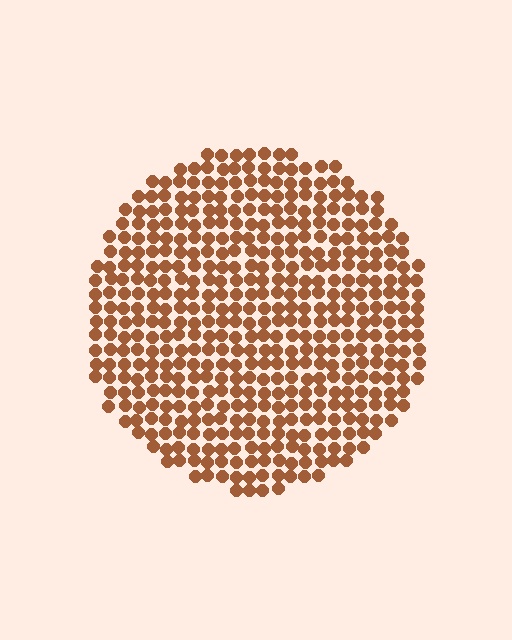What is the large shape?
The large shape is a circle.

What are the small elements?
The small elements are circles.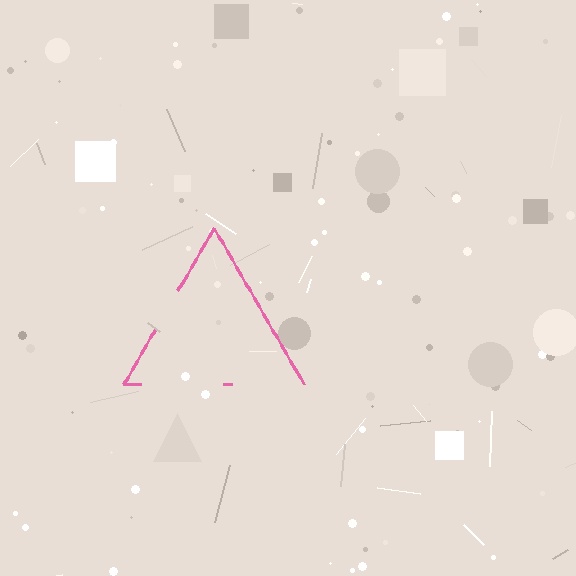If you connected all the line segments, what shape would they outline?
They would outline a triangle.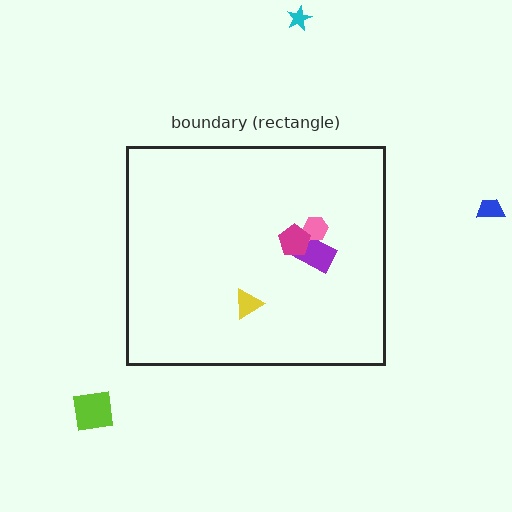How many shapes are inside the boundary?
4 inside, 3 outside.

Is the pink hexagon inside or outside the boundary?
Inside.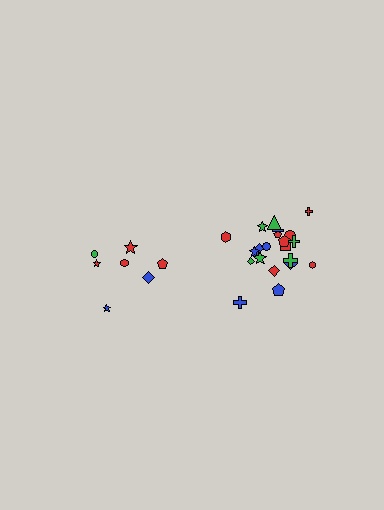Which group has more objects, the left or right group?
The right group.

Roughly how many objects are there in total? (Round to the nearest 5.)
Roughly 30 objects in total.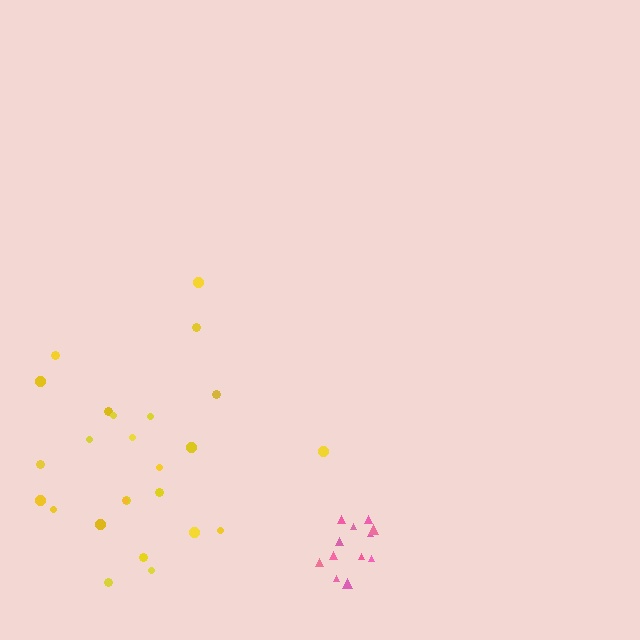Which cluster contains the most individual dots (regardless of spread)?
Yellow (25).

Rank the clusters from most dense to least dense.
pink, yellow.